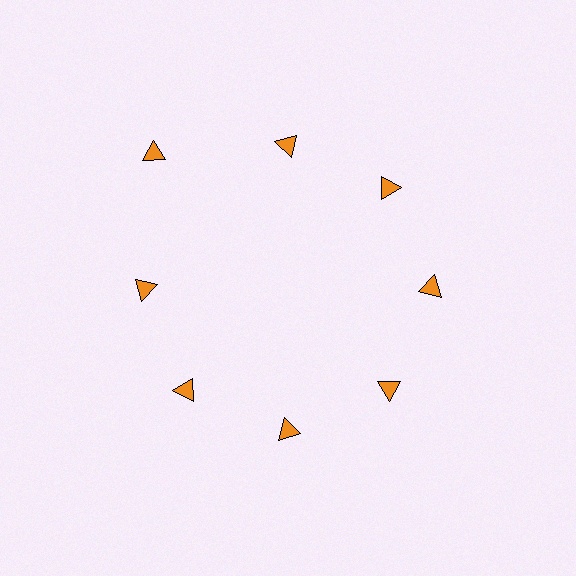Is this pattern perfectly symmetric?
No. The 8 orange triangles are arranged in a ring, but one element near the 10 o'clock position is pushed outward from the center, breaking the 8-fold rotational symmetry.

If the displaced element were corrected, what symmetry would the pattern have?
It would have 8-fold rotational symmetry — the pattern would map onto itself every 45 degrees.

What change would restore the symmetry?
The symmetry would be restored by moving it inward, back onto the ring so that all 8 triangles sit at equal angles and equal distance from the center.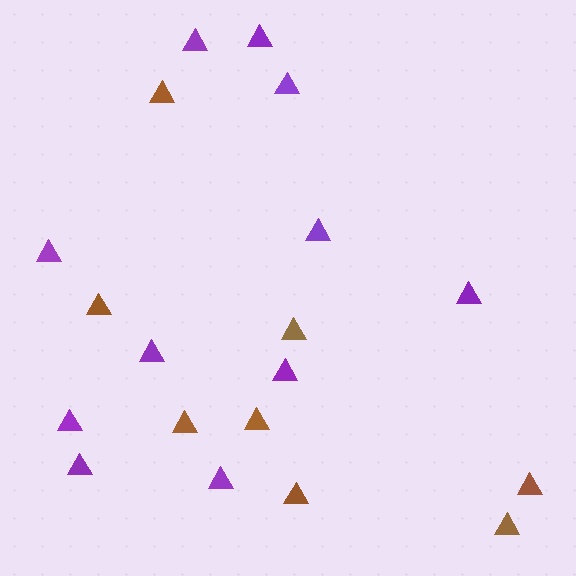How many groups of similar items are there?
There are 2 groups: one group of brown triangles (8) and one group of purple triangles (11).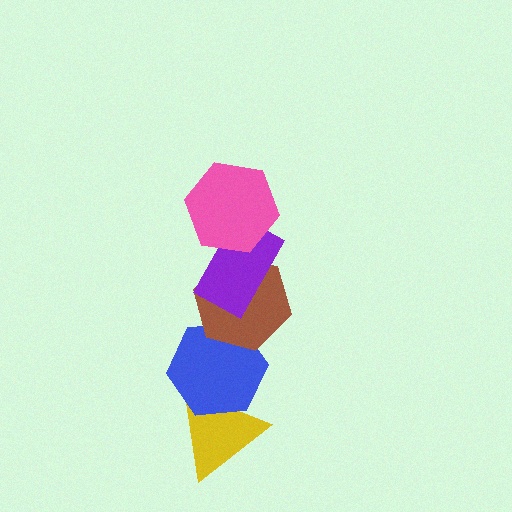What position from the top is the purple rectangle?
The purple rectangle is 2nd from the top.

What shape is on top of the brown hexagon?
The purple rectangle is on top of the brown hexagon.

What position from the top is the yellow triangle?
The yellow triangle is 5th from the top.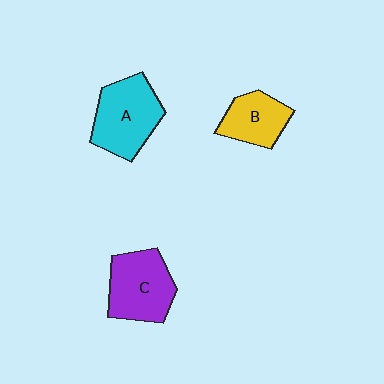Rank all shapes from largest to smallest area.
From largest to smallest: A (cyan), C (purple), B (yellow).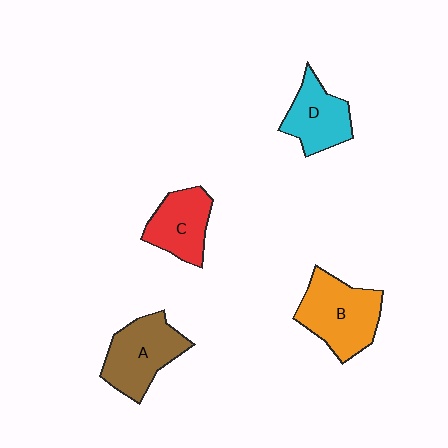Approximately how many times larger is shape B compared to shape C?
Approximately 1.4 times.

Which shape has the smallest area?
Shape D (cyan).